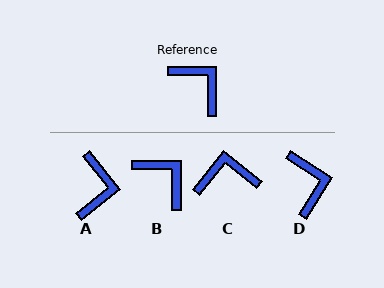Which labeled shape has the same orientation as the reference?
B.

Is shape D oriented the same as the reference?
No, it is off by about 32 degrees.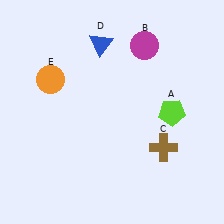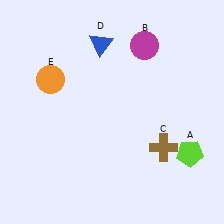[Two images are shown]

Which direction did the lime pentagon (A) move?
The lime pentagon (A) moved down.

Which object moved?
The lime pentagon (A) moved down.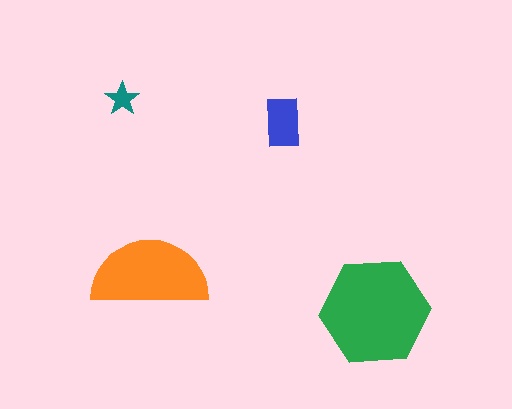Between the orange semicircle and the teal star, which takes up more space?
The orange semicircle.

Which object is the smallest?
The teal star.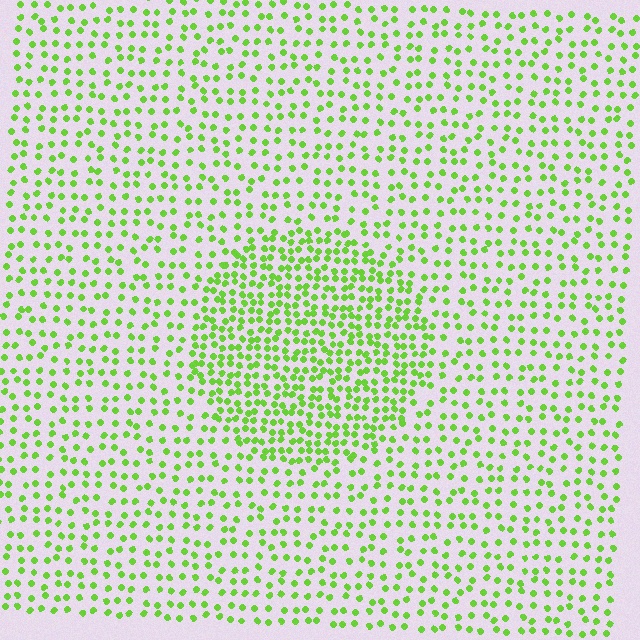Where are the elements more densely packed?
The elements are more densely packed inside the circle boundary.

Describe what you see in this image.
The image contains small lime elements arranged at two different densities. A circle-shaped region is visible where the elements are more densely packed than the surrounding area.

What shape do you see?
I see a circle.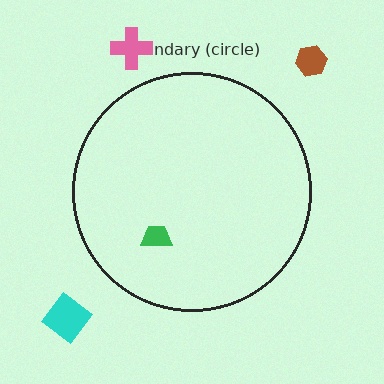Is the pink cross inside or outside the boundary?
Outside.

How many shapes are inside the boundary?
1 inside, 3 outside.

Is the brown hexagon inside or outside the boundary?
Outside.